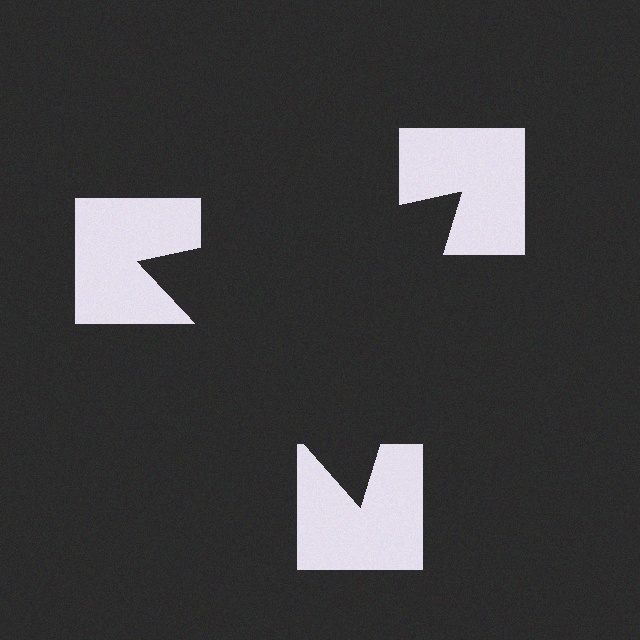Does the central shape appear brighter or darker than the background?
It typically appears slightly darker than the background, even though no actual brightness change is drawn.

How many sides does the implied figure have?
3 sides.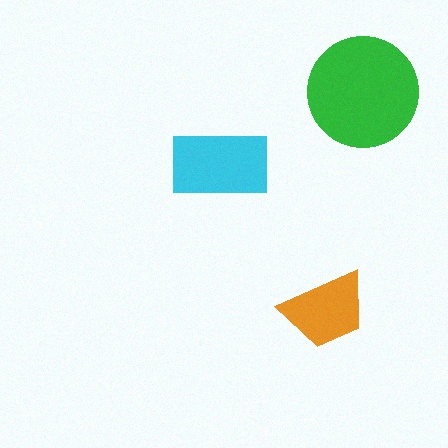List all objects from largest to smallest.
The green circle, the cyan rectangle, the orange trapezoid.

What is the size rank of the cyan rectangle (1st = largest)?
2nd.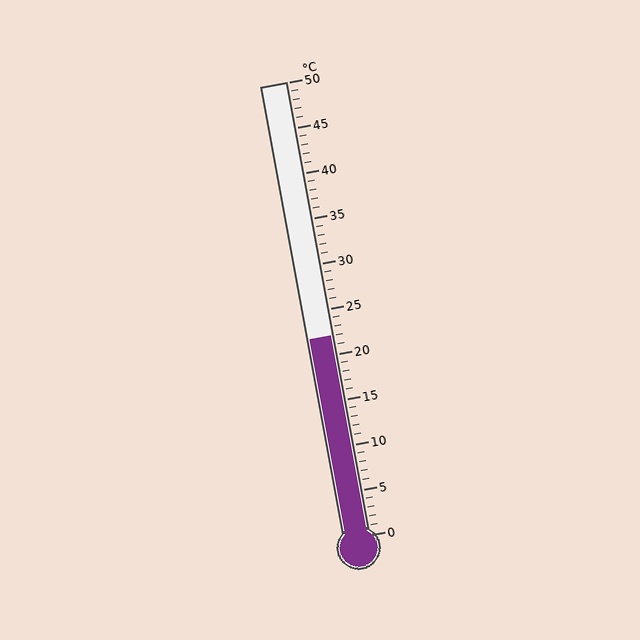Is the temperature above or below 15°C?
The temperature is above 15°C.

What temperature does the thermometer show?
The thermometer shows approximately 22°C.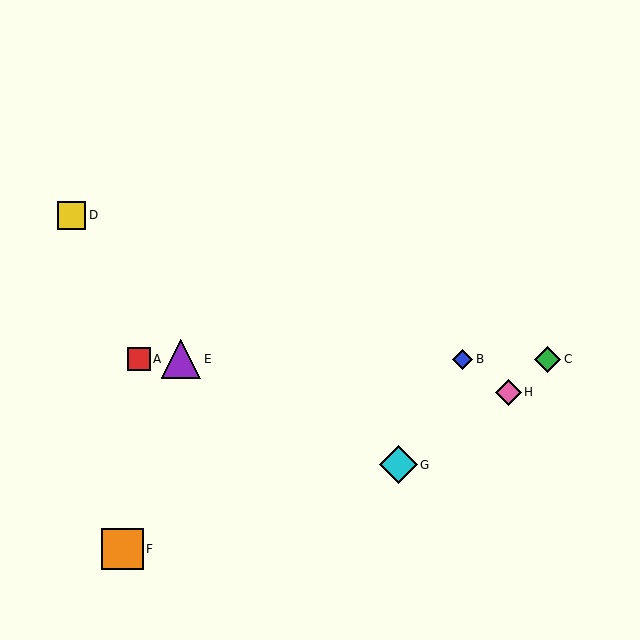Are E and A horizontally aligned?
Yes, both are at y≈359.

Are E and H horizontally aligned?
No, E is at y≈359 and H is at y≈392.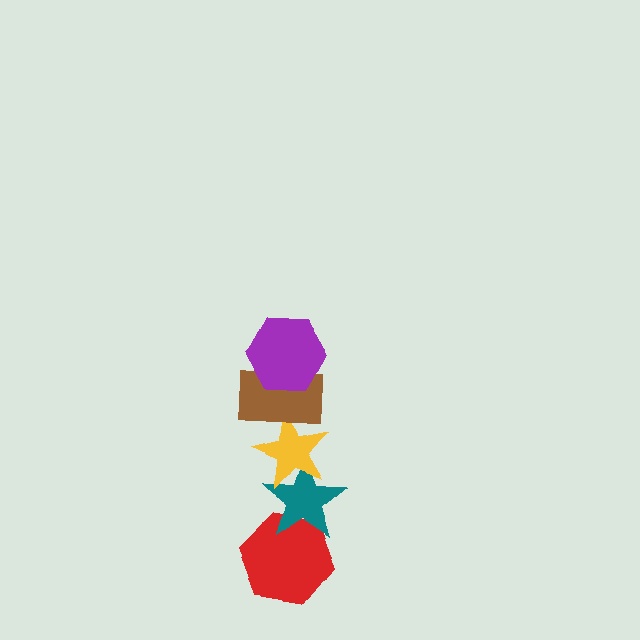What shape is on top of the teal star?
The yellow star is on top of the teal star.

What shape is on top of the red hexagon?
The teal star is on top of the red hexagon.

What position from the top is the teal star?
The teal star is 4th from the top.